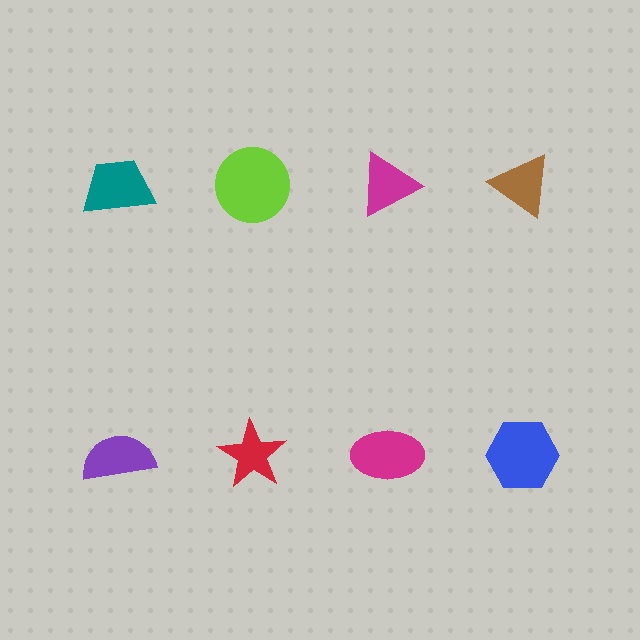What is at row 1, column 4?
A brown triangle.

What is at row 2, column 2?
A red star.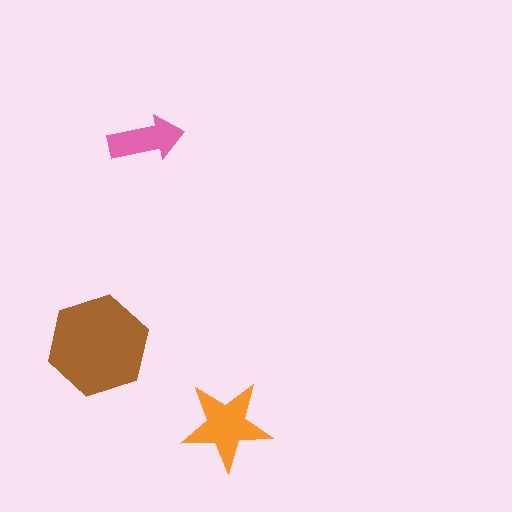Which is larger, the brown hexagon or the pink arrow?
The brown hexagon.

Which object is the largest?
The brown hexagon.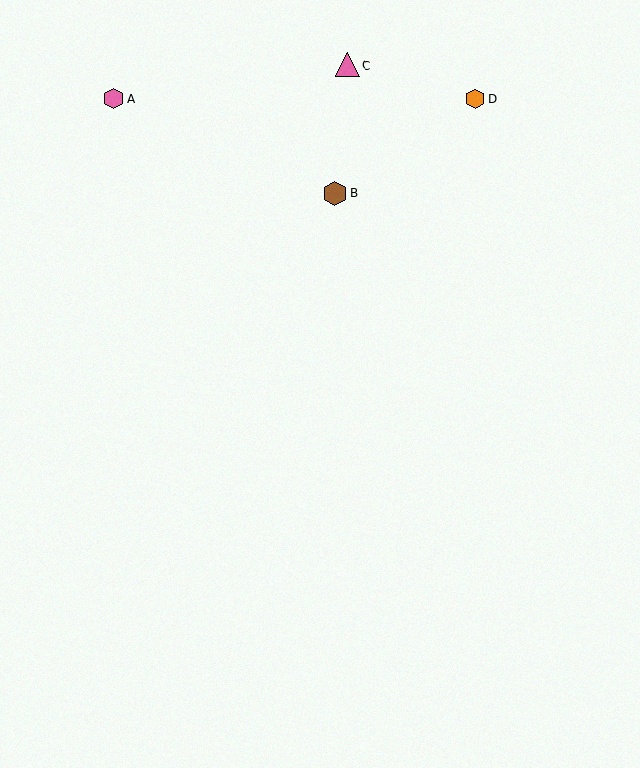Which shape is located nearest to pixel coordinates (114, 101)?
The pink hexagon (labeled A) at (114, 98) is nearest to that location.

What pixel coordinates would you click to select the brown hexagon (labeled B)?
Click at (335, 193) to select the brown hexagon B.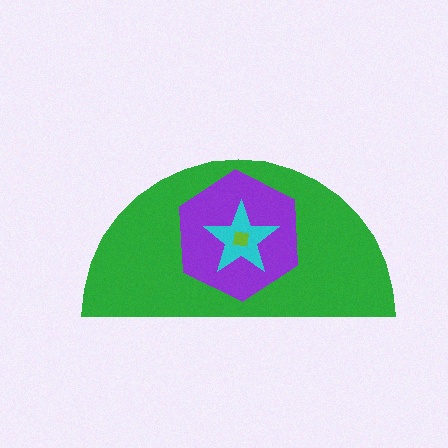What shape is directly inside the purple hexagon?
The cyan star.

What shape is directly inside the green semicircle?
The purple hexagon.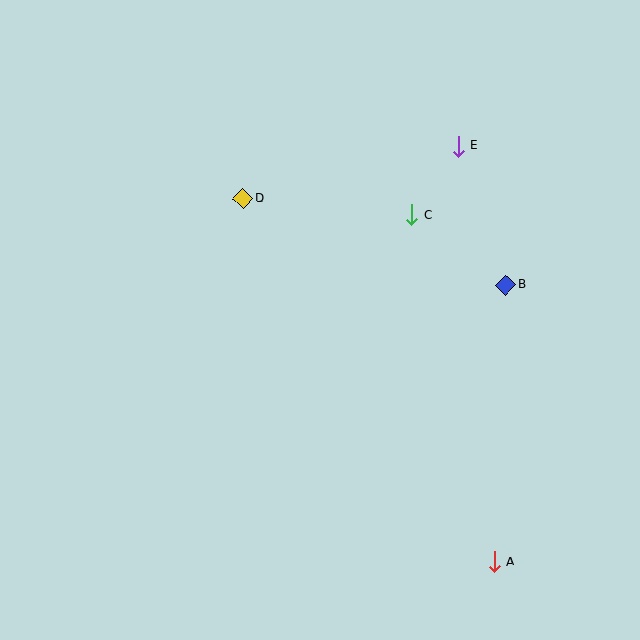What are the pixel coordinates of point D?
Point D is at (243, 199).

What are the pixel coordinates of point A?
Point A is at (494, 562).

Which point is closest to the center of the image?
Point C at (412, 215) is closest to the center.